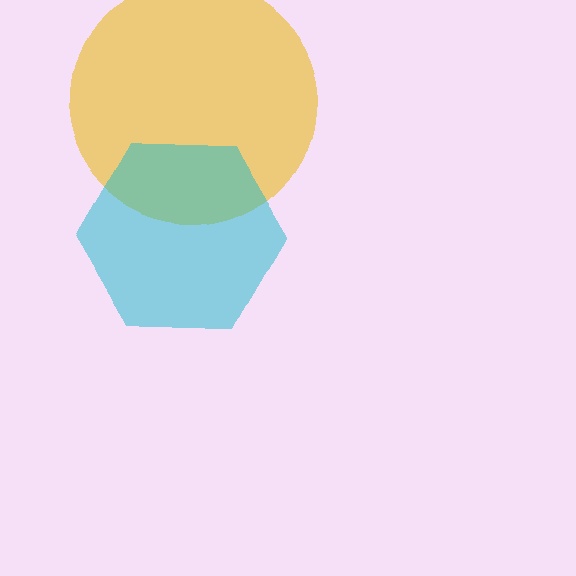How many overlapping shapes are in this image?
There are 2 overlapping shapes in the image.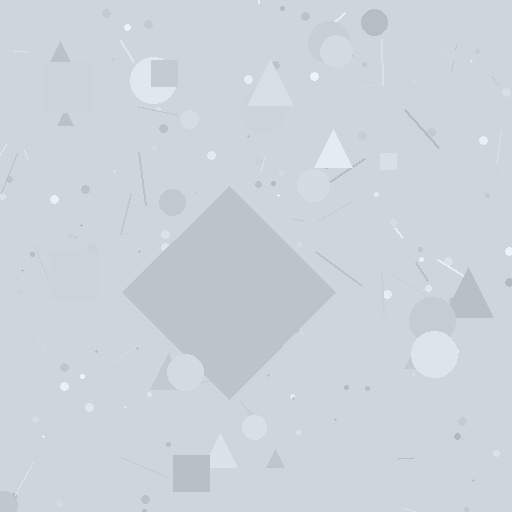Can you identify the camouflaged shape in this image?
The camouflaged shape is a diamond.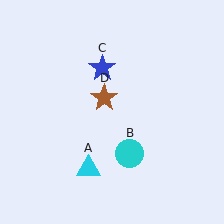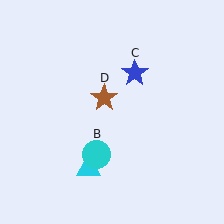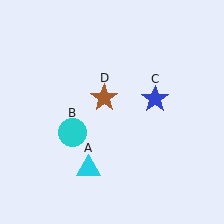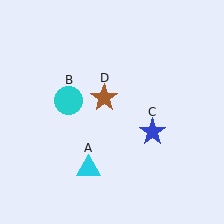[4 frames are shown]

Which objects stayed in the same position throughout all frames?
Cyan triangle (object A) and brown star (object D) remained stationary.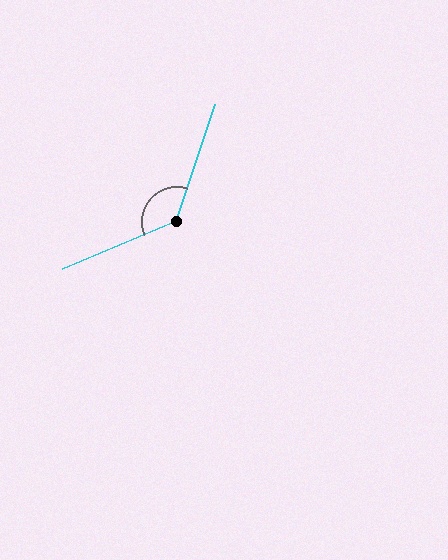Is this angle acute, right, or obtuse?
It is obtuse.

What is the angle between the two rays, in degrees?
Approximately 131 degrees.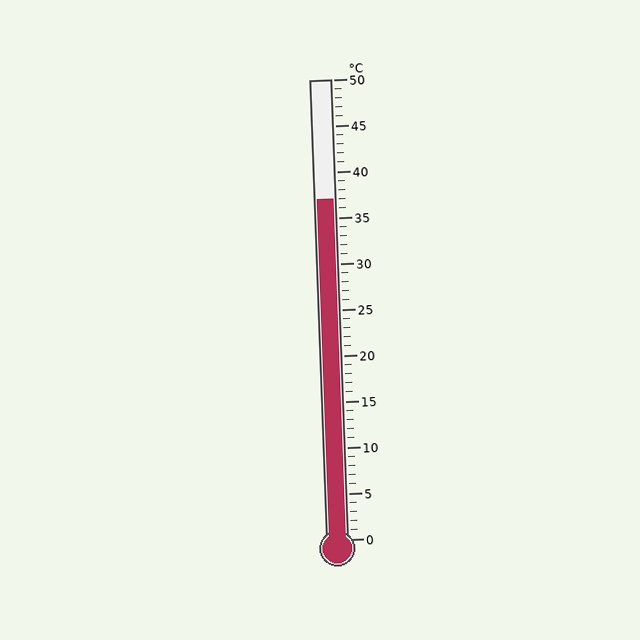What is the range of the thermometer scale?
The thermometer scale ranges from 0°C to 50°C.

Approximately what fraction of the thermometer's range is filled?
The thermometer is filled to approximately 75% of its range.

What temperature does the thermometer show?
The thermometer shows approximately 37°C.